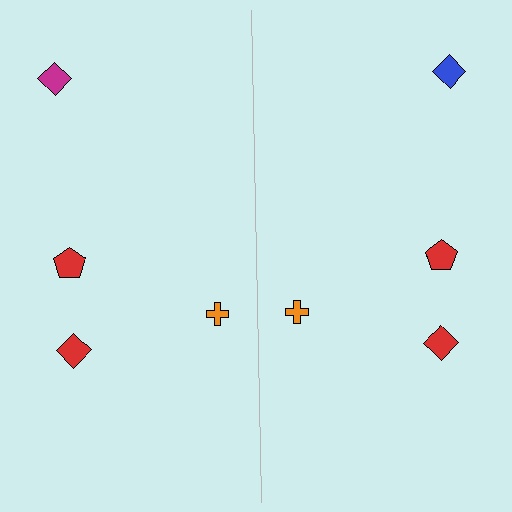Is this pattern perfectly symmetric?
No, the pattern is not perfectly symmetric. The blue diamond on the right side breaks the symmetry — its mirror counterpart is magenta.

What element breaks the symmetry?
The blue diamond on the right side breaks the symmetry — its mirror counterpart is magenta.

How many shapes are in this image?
There are 8 shapes in this image.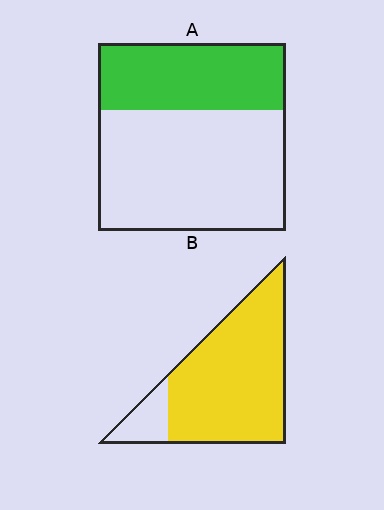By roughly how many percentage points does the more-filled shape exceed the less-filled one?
By roughly 50 percentage points (B over A).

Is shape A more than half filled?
No.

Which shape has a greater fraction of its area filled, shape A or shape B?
Shape B.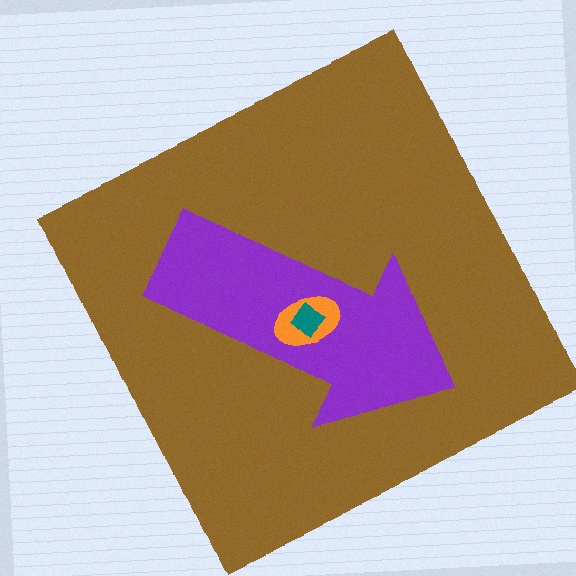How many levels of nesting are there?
4.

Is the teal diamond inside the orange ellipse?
Yes.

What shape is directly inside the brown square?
The purple arrow.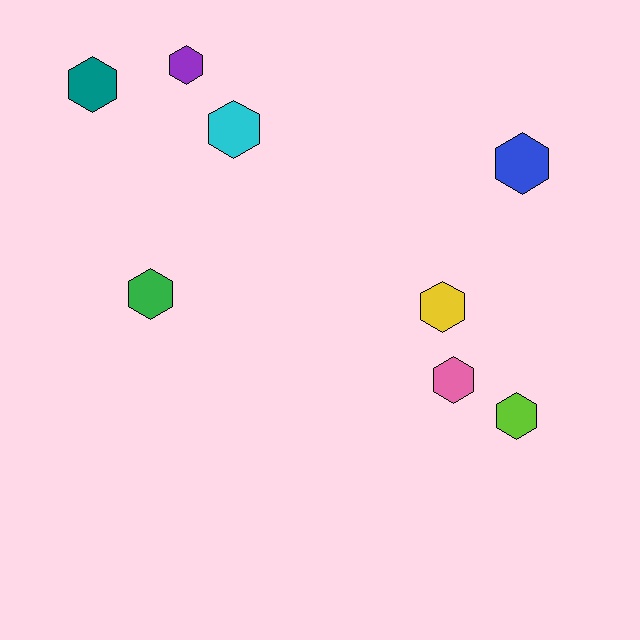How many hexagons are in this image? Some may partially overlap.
There are 8 hexagons.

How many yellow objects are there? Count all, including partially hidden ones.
There is 1 yellow object.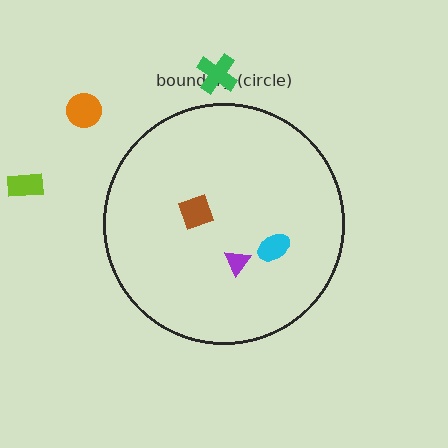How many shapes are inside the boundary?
3 inside, 3 outside.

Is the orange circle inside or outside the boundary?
Outside.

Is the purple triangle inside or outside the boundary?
Inside.